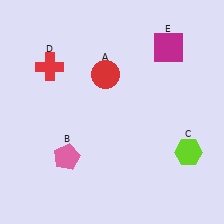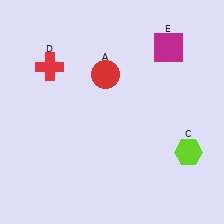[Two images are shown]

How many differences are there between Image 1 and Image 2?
There is 1 difference between the two images.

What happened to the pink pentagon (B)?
The pink pentagon (B) was removed in Image 2. It was in the bottom-left area of Image 1.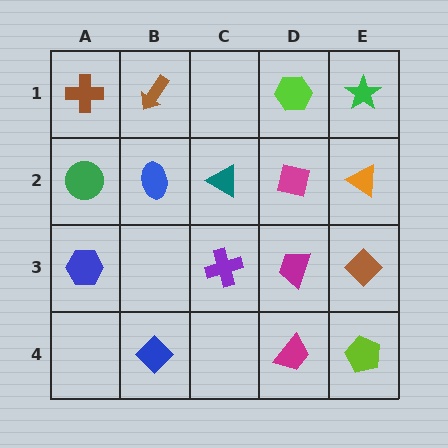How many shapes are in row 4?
3 shapes.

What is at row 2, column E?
An orange triangle.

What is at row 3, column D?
A magenta trapezoid.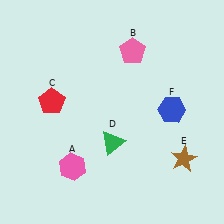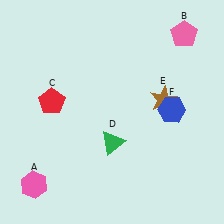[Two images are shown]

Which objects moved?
The objects that moved are: the pink hexagon (A), the pink pentagon (B), the brown star (E).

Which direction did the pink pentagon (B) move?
The pink pentagon (B) moved right.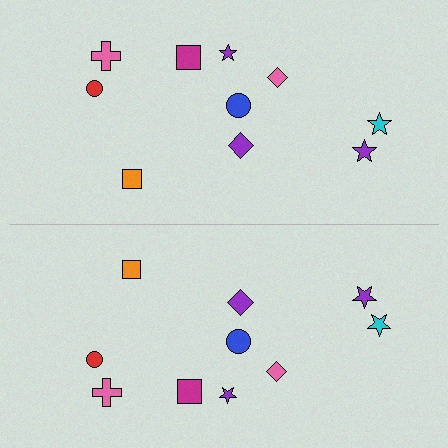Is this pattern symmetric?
Yes, this pattern has bilateral (reflection) symmetry.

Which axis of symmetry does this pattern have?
The pattern has a horizontal axis of symmetry running through the center of the image.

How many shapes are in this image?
There are 20 shapes in this image.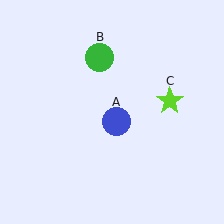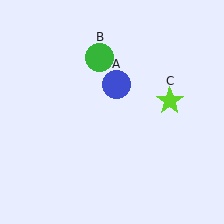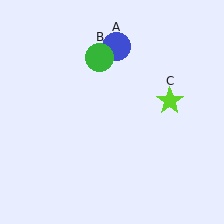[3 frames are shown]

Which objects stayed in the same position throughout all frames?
Green circle (object B) and lime star (object C) remained stationary.